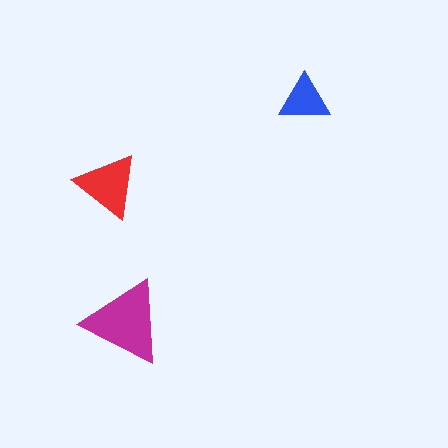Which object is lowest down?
The magenta triangle is bottommost.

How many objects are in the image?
There are 3 objects in the image.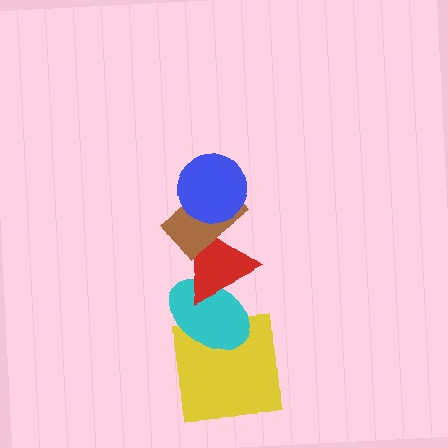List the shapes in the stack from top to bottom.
From top to bottom: the blue circle, the brown rectangle, the red triangle, the cyan ellipse, the yellow square.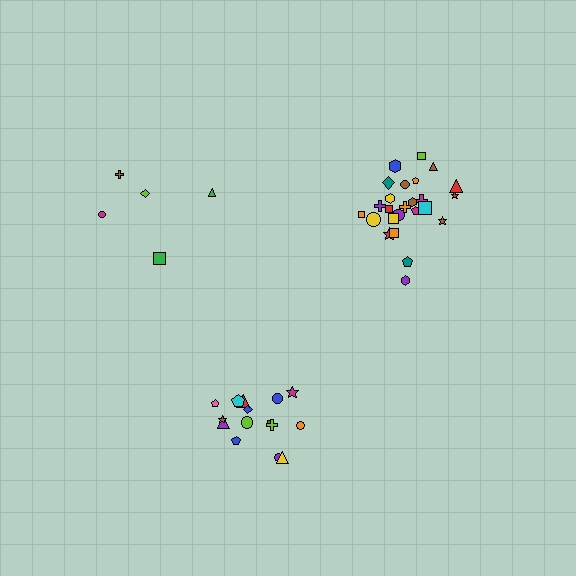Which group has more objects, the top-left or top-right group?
The top-right group.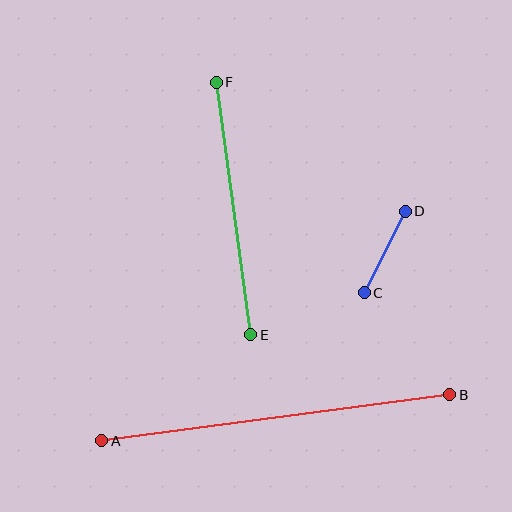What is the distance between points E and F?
The distance is approximately 255 pixels.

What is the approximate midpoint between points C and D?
The midpoint is at approximately (385, 252) pixels.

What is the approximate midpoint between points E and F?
The midpoint is at approximately (234, 209) pixels.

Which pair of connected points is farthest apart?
Points A and B are farthest apart.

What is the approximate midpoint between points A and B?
The midpoint is at approximately (276, 418) pixels.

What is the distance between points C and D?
The distance is approximately 91 pixels.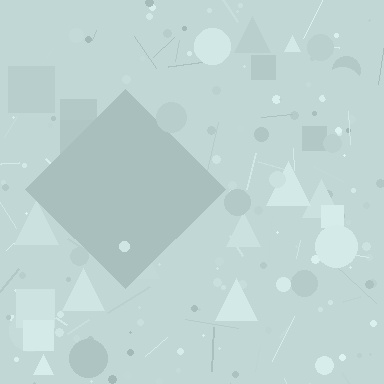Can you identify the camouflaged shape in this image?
The camouflaged shape is a diamond.